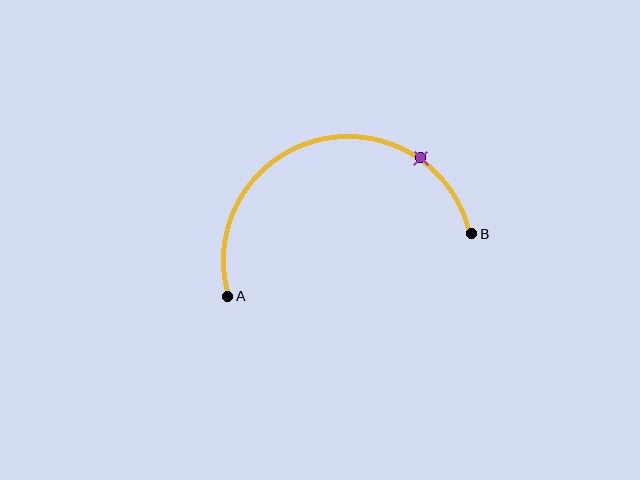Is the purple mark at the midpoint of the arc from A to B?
No. The purple mark lies on the arc but is closer to endpoint B. The arc midpoint would be at the point on the curve equidistant along the arc from both A and B.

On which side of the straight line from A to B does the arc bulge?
The arc bulges above the straight line connecting A and B.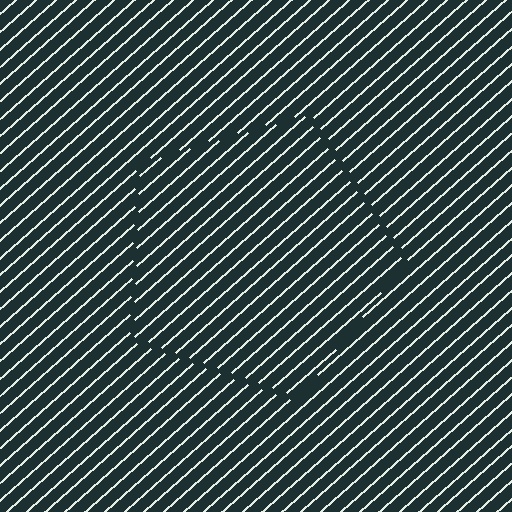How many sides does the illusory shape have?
5 sides — the line-ends trace a pentagon.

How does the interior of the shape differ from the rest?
The interior of the shape contains the same grating, shifted by half a period — the contour is defined by the phase discontinuity where line-ends from the inner and outer gratings abut.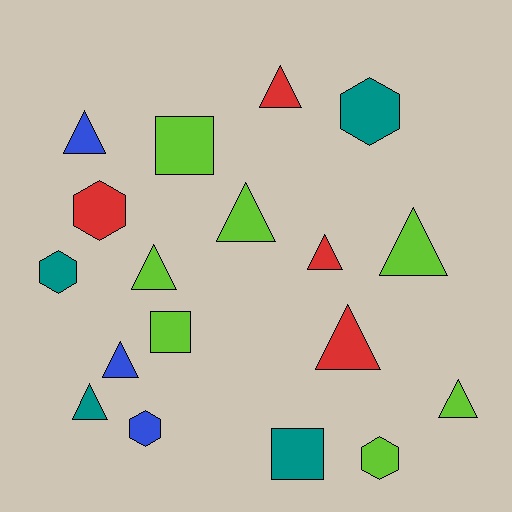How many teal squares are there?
There is 1 teal square.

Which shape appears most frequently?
Triangle, with 10 objects.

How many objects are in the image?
There are 18 objects.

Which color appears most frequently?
Lime, with 7 objects.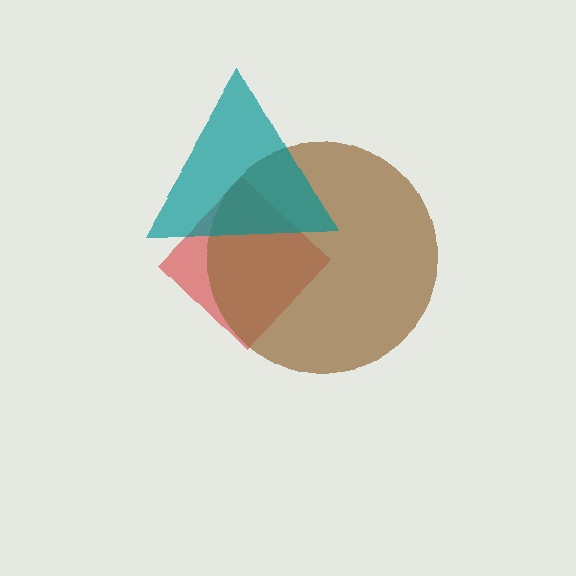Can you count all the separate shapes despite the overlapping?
Yes, there are 3 separate shapes.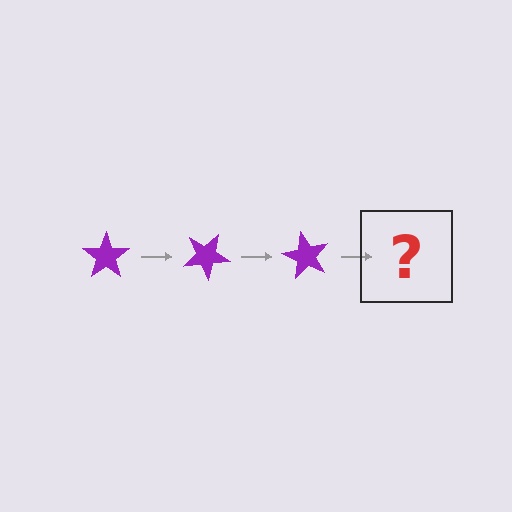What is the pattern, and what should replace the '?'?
The pattern is that the star rotates 30 degrees each step. The '?' should be a purple star rotated 90 degrees.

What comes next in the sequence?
The next element should be a purple star rotated 90 degrees.